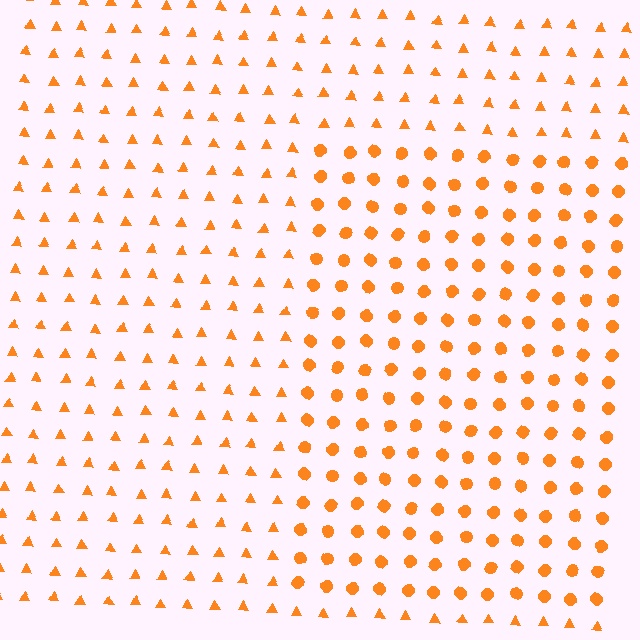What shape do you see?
I see a rectangle.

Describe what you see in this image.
The image is filled with small orange elements arranged in a uniform grid. A rectangle-shaped region contains circles, while the surrounding area contains triangles. The boundary is defined purely by the change in element shape.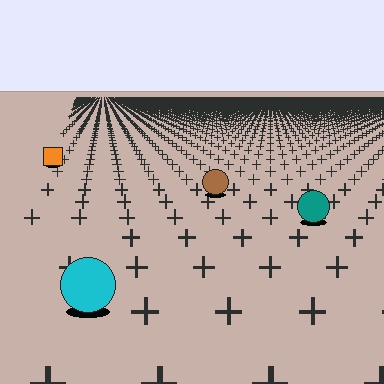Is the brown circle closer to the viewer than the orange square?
Yes. The brown circle is closer — you can tell from the texture gradient: the ground texture is coarser near it.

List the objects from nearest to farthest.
From nearest to farthest: the cyan circle, the teal circle, the brown circle, the orange square.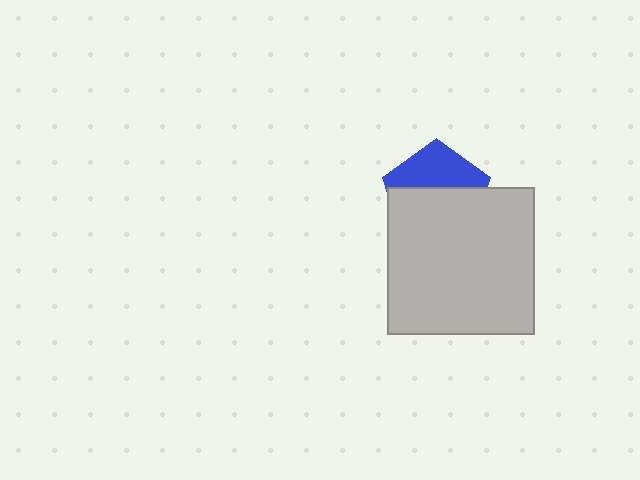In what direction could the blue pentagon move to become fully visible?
The blue pentagon could move up. That would shift it out from behind the light gray square entirely.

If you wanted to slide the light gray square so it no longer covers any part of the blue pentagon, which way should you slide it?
Slide it down — that is the most direct way to separate the two shapes.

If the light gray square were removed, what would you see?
You would see the complete blue pentagon.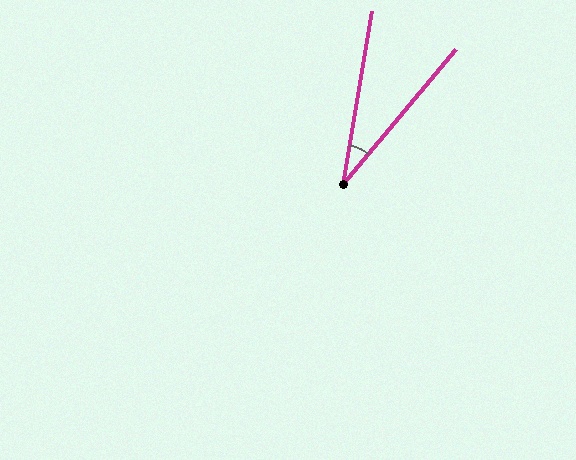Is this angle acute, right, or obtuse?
It is acute.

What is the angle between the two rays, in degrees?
Approximately 30 degrees.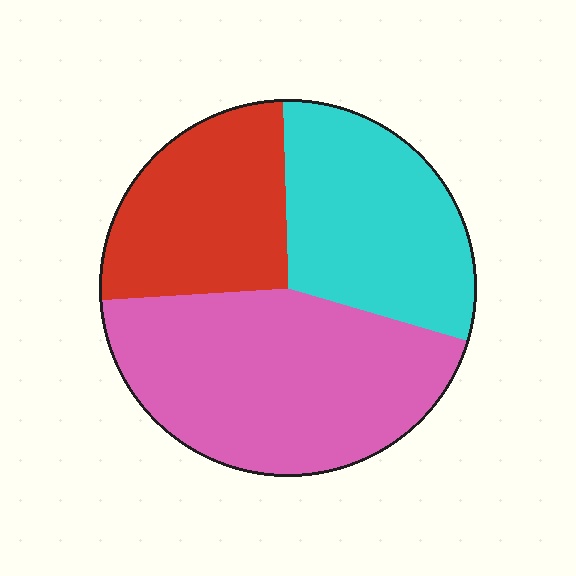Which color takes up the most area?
Pink, at roughly 45%.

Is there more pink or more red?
Pink.